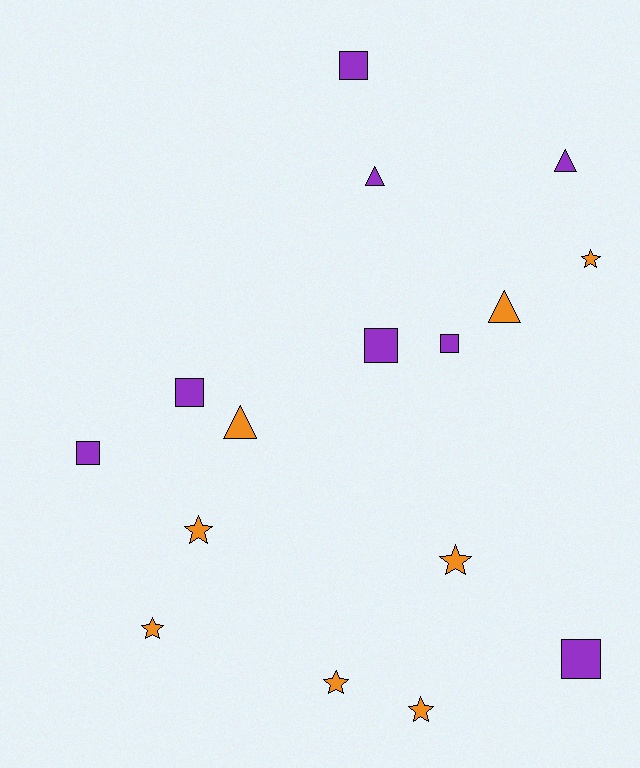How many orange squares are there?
There are no orange squares.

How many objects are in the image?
There are 16 objects.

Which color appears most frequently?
Purple, with 8 objects.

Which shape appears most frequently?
Star, with 6 objects.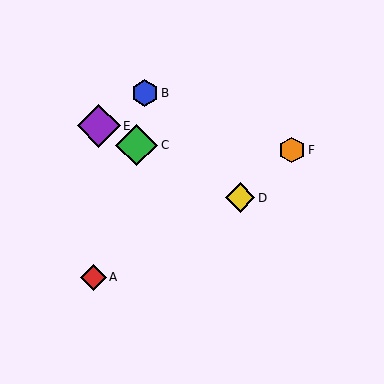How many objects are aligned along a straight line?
3 objects (C, D, E) are aligned along a straight line.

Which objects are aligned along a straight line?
Objects C, D, E are aligned along a straight line.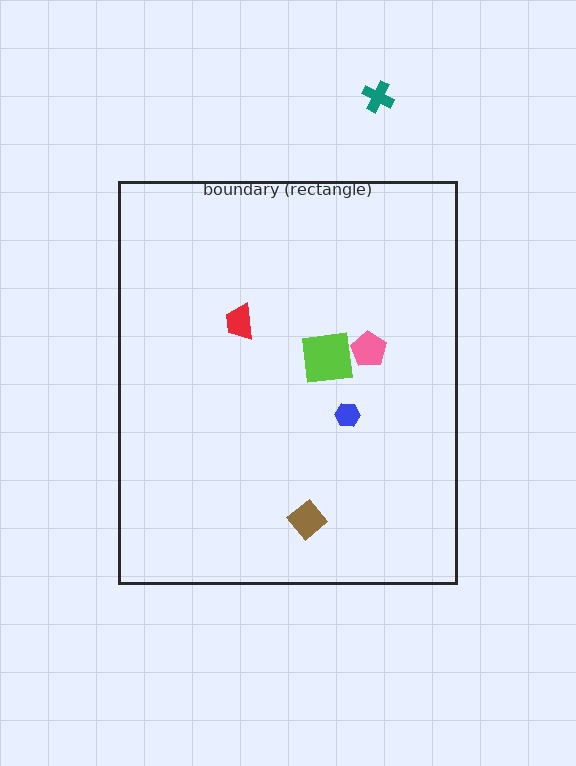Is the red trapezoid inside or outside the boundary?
Inside.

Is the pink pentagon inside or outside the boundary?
Inside.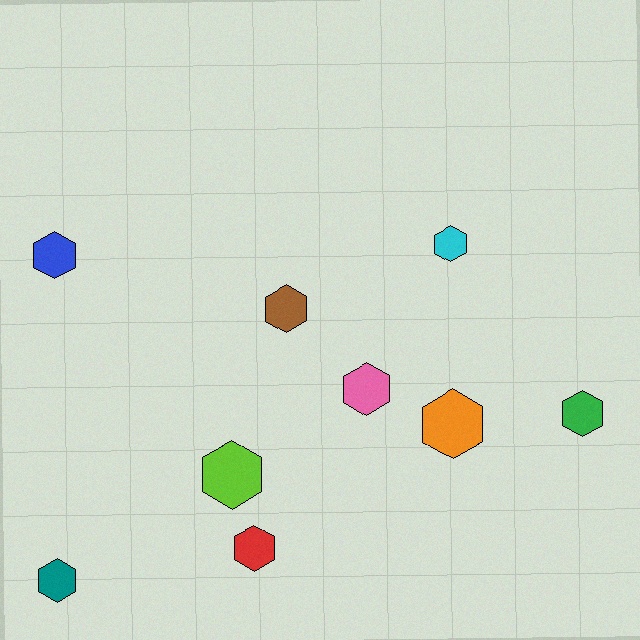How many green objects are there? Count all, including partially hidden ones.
There is 1 green object.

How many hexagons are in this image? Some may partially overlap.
There are 9 hexagons.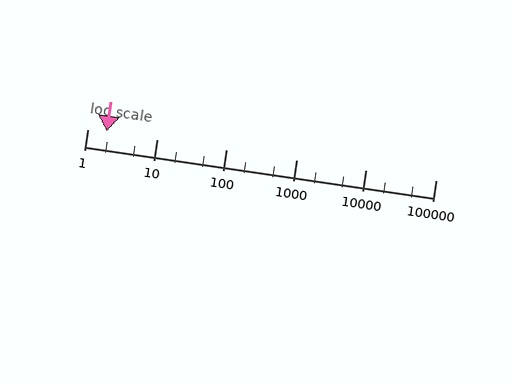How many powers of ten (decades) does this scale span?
The scale spans 5 decades, from 1 to 100000.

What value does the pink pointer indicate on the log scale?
The pointer indicates approximately 1.9.